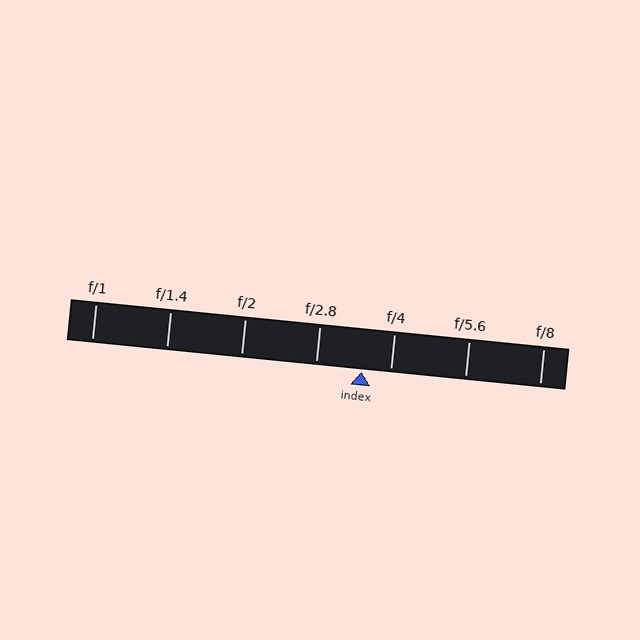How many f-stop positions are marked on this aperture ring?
There are 7 f-stop positions marked.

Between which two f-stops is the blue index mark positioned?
The index mark is between f/2.8 and f/4.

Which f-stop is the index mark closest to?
The index mark is closest to f/4.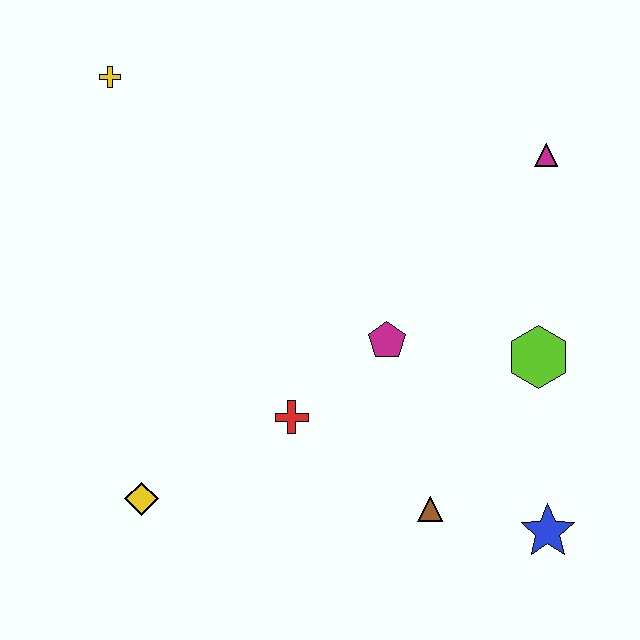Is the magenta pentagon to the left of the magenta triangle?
Yes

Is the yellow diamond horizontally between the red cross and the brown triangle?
No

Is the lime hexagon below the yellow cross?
Yes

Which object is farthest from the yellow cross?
The blue star is farthest from the yellow cross.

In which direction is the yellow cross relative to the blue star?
The yellow cross is above the blue star.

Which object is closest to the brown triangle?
The blue star is closest to the brown triangle.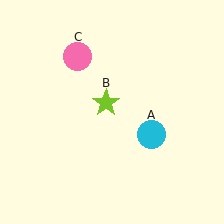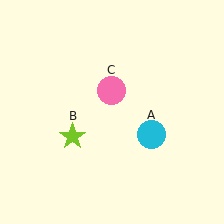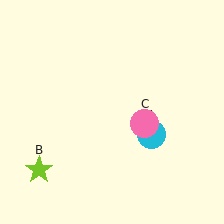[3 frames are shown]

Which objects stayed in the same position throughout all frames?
Cyan circle (object A) remained stationary.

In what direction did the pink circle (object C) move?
The pink circle (object C) moved down and to the right.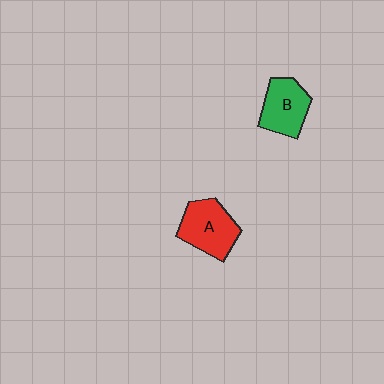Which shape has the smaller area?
Shape B (green).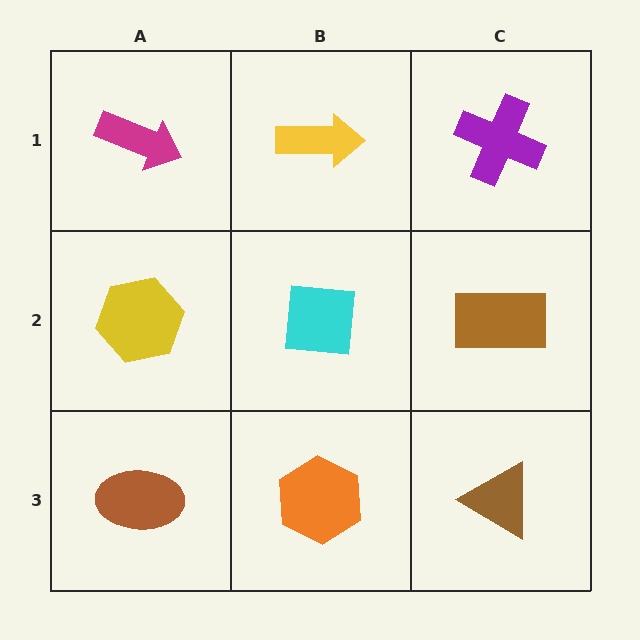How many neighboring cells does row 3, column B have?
3.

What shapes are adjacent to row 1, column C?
A brown rectangle (row 2, column C), a yellow arrow (row 1, column B).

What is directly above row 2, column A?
A magenta arrow.